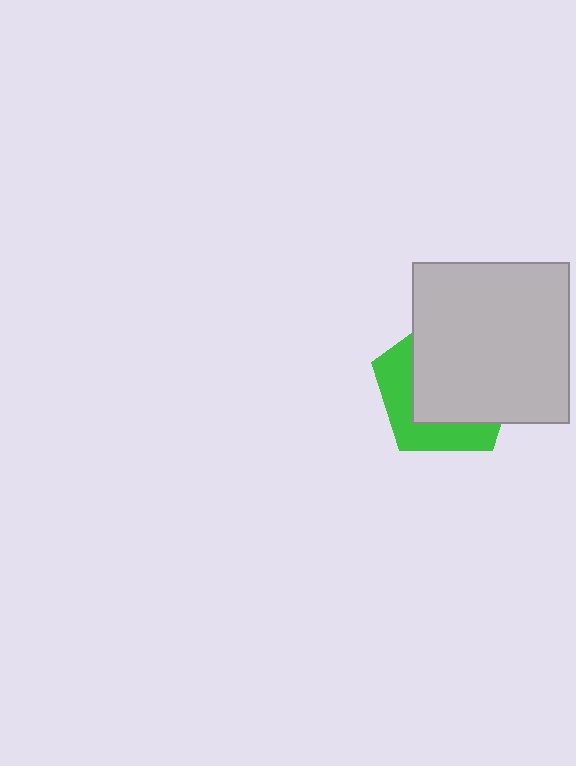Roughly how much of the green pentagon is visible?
A small part of it is visible (roughly 36%).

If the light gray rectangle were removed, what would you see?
You would see the complete green pentagon.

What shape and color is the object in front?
The object in front is a light gray rectangle.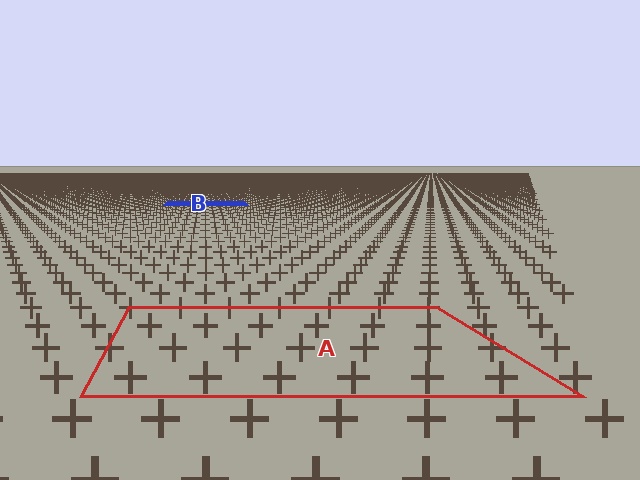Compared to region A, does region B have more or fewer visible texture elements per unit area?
Region B has more texture elements per unit area — they are packed more densely because it is farther away.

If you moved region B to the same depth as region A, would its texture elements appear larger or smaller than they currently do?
They would appear larger. At a closer depth, the same texture elements are projected at a bigger on-screen size.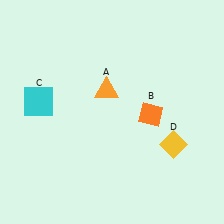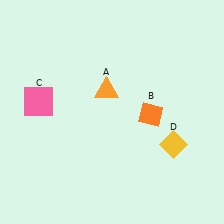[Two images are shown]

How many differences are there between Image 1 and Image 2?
There is 1 difference between the two images.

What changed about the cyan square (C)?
In Image 1, C is cyan. In Image 2, it changed to pink.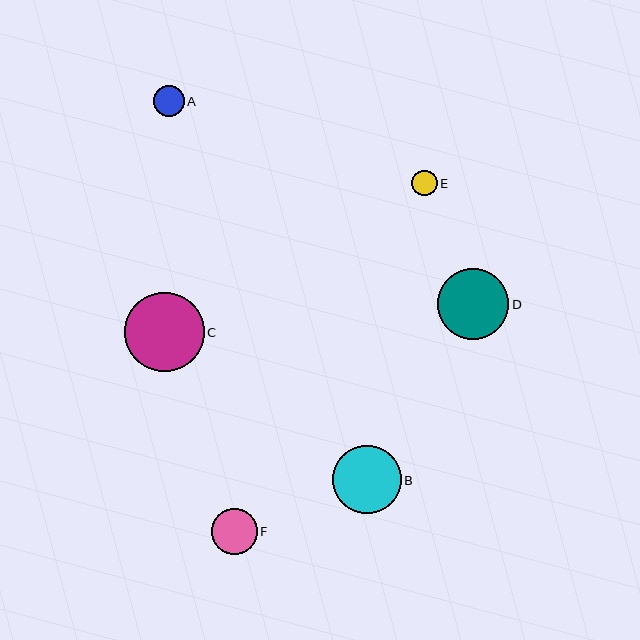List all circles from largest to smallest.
From largest to smallest: C, D, B, F, A, E.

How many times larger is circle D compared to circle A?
Circle D is approximately 2.3 times the size of circle A.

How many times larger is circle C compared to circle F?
Circle C is approximately 1.7 times the size of circle F.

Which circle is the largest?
Circle C is the largest with a size of approximately 80 pixels.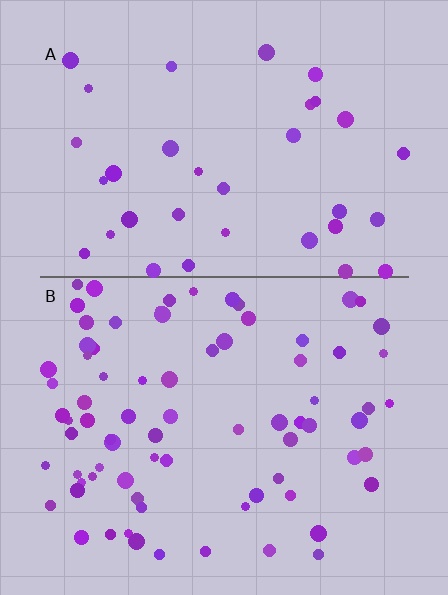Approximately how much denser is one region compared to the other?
Approximately 2.2× — region B over region A.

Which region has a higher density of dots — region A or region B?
B (the bottom).